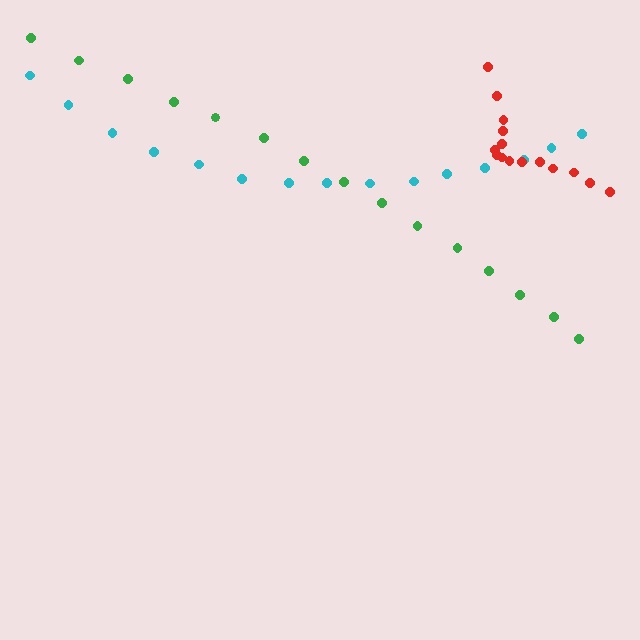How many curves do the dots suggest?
There are 3 distinct paths.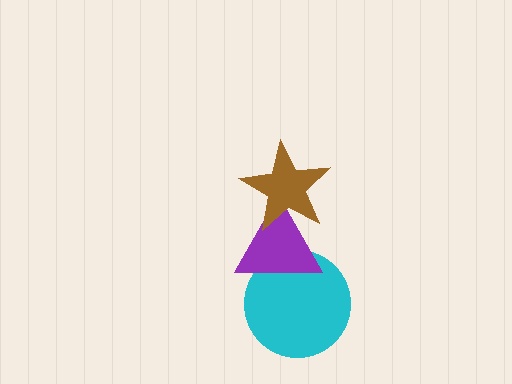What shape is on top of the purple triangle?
The brown star is on top of the purple triangle.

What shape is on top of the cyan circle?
The purple triangle is on top of the cyan circle.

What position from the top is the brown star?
The brown star is 1st from the top.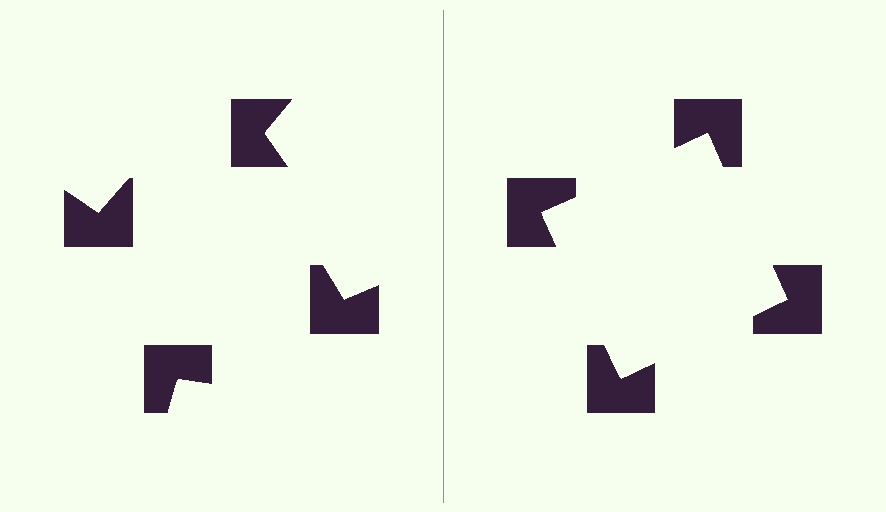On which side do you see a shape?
An illusory square appears on the right side. On the left side the wedge cuts are rotated, so no coherent shape forms.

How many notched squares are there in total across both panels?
8 — 4 on each side.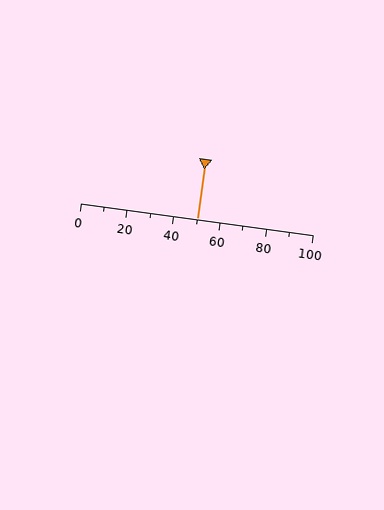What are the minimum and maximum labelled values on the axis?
The axis runs from 0 to 100.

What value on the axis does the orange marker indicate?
The marker indicates approximately 50.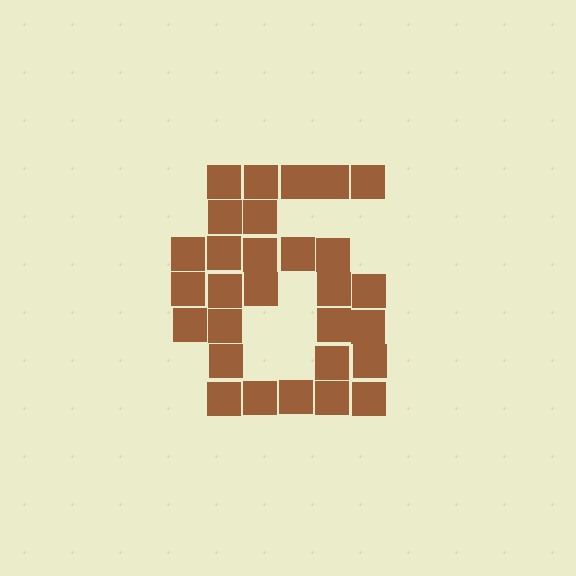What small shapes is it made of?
It is made of small squares.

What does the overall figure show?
The overall figure shows the digit 6.